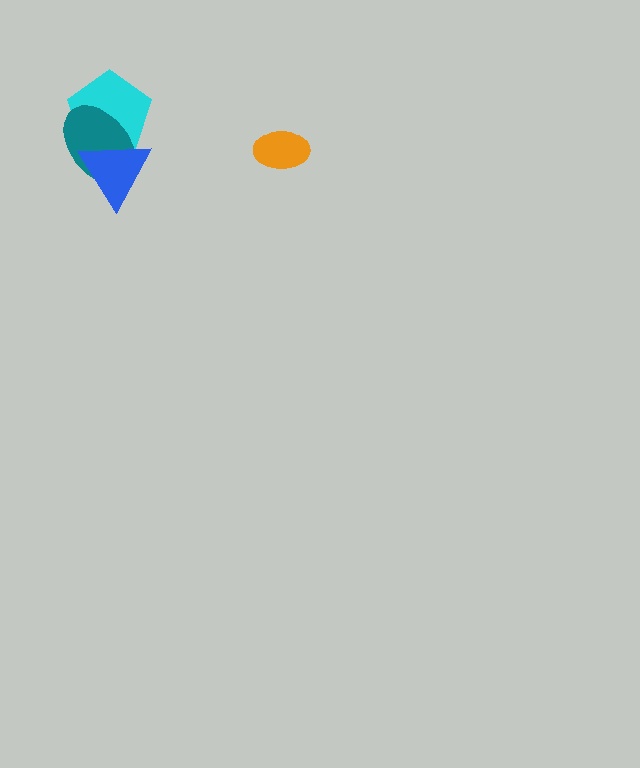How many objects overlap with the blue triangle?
2 objects overlap with the blue triangle.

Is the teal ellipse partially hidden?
Yes, it is partially covered by another shape.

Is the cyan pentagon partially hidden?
Yes, it is partially covered by another shape.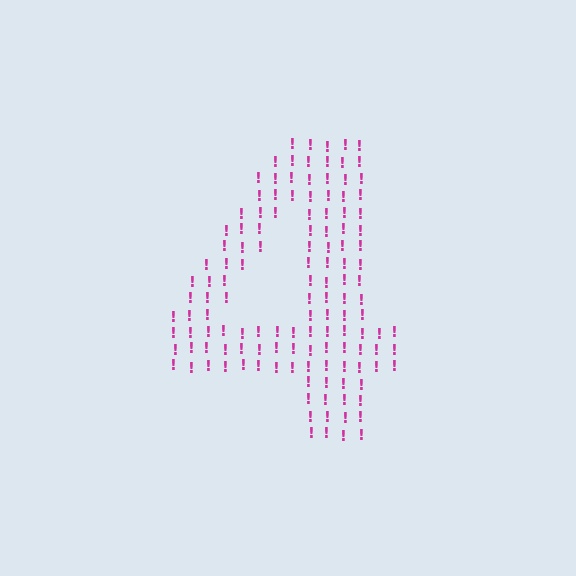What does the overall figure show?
The overall figure shows the digit 4.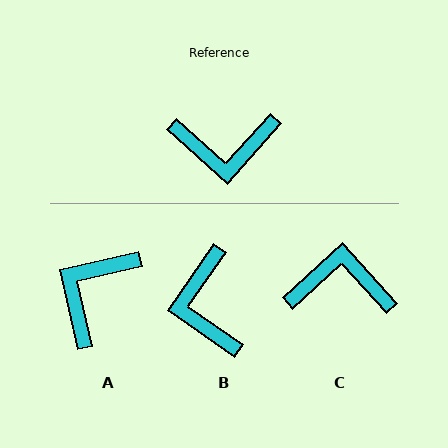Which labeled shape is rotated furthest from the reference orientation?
C, about 174 degrees away.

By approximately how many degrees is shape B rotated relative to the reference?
Approximately 83 degrees clockwise.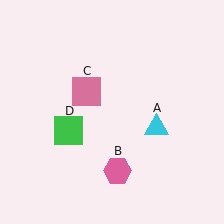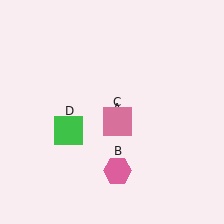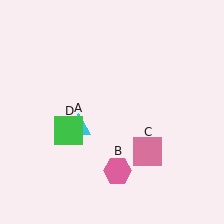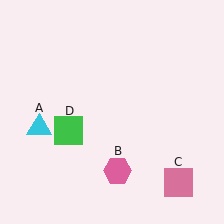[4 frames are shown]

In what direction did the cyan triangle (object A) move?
The cyan triangle (object A) moved left.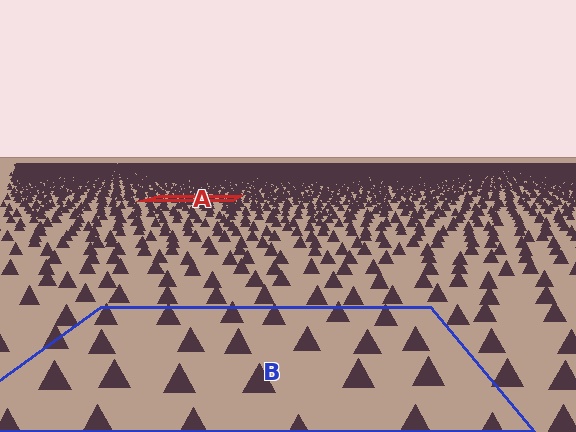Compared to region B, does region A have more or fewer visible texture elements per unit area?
Region A has more texture elements per unit area — they are packed more densely because it is farther away.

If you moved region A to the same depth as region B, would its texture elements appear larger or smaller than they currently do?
They would appear larger. At a closer depth, the same texture elements are projected at a bigger on-screen size.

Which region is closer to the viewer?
Region B is closer. The texture elements there are larger and more spread out.